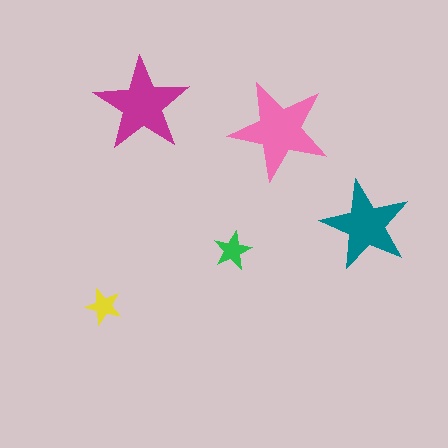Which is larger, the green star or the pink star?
The pink one.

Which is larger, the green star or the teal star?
The teal one.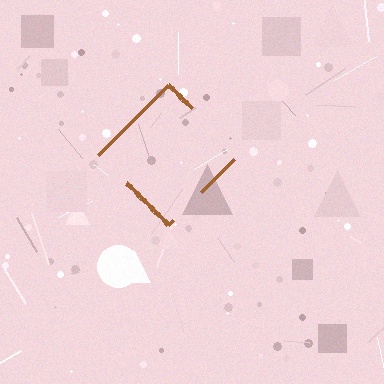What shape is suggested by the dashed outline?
The dashed outline suggests a diamond.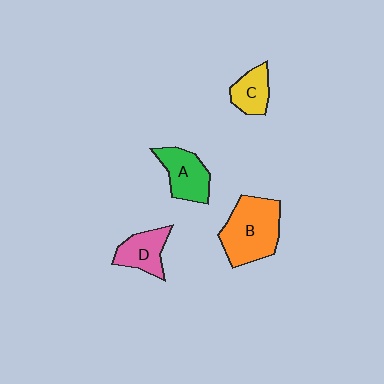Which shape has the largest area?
Shape B (orange).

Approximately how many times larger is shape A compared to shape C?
Approximately 1.4 times.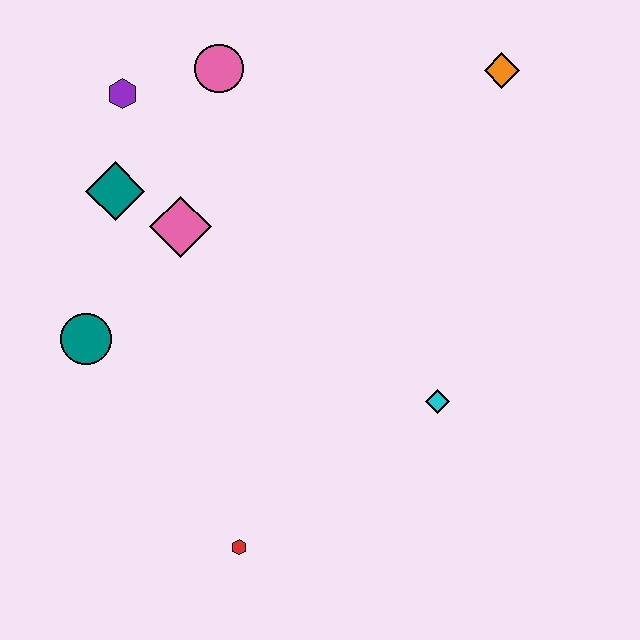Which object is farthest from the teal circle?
The orange diamond is farthest from the teal circle.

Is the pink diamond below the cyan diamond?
No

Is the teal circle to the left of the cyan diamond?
Yes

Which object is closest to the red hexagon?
The cyan diamond is closest to the red hexagon.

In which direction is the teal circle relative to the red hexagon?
The teal circle is above the red hexagon.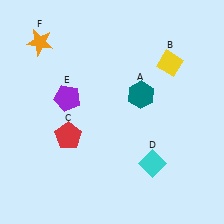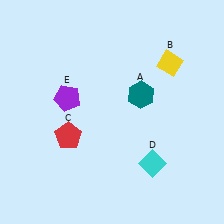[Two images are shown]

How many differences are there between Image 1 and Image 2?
There is 1 difference between the two images.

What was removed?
The orange star (F) was removed in Image 2.